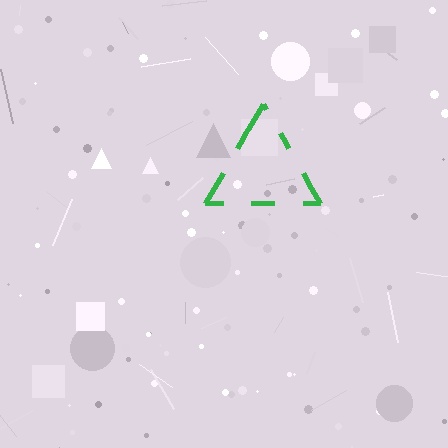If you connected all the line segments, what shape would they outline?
They would outline a triangle.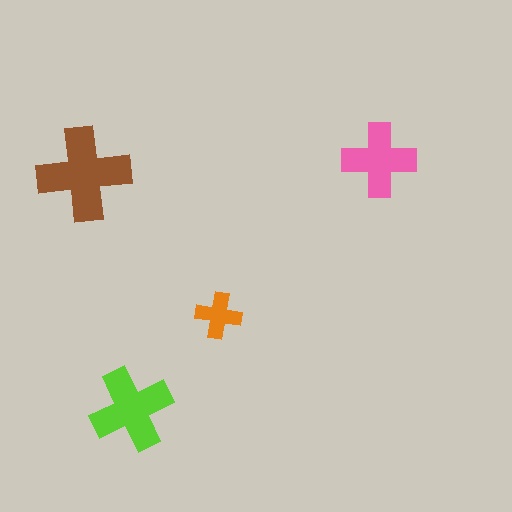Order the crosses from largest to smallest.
the brown one, the lime one, the pink one, the orange one.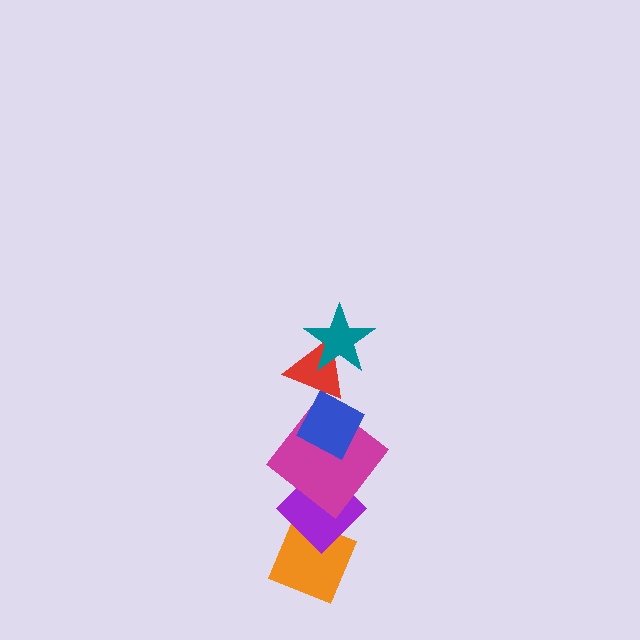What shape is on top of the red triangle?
The teal star is on top of the red triangle.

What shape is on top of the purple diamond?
The magenta diamond is on top of the purple diamond.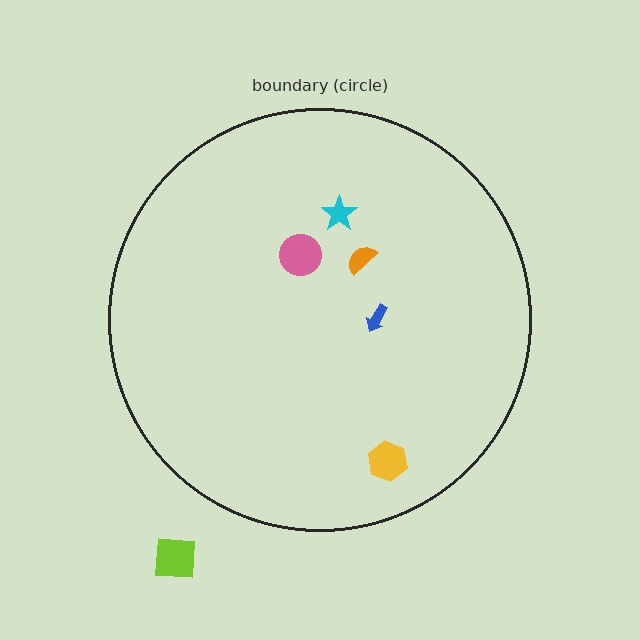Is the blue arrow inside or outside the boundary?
Inside.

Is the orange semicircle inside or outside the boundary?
Inside.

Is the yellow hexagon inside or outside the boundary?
Inside.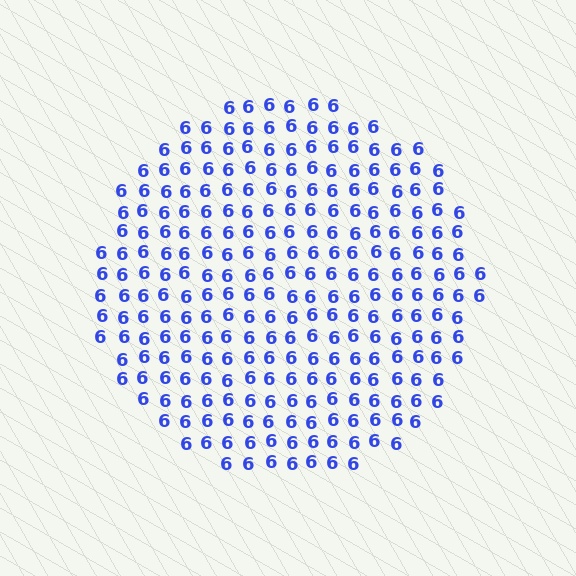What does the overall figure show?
The overall figure shows a circle.